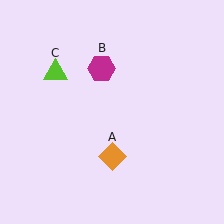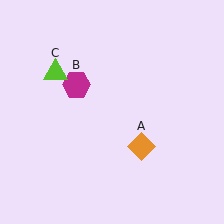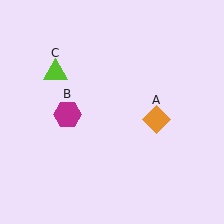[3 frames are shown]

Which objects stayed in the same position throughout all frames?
Lime triangle (object C) remained stationary.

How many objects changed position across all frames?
2 objects changed position: orange diamond (object A), magenta hexagon (object B).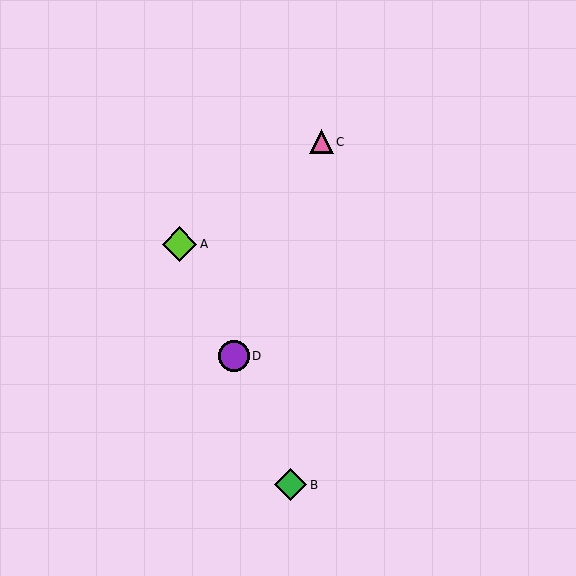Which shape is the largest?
The lime diamond (labeled A) is the largest.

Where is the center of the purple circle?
The center of the purple circle is at (234, 356).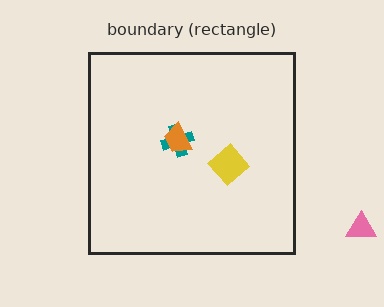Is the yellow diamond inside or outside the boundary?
Inside.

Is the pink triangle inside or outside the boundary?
Outside.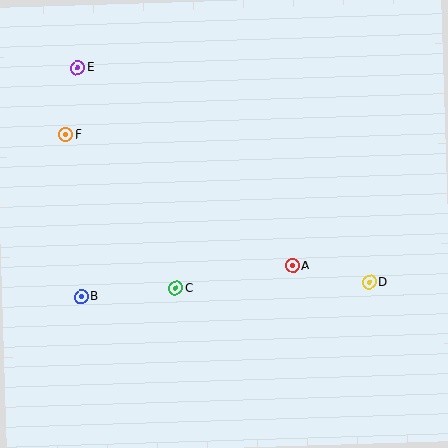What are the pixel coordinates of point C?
Point C is at (176, 288).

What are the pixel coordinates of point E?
Point E is at (78, 67).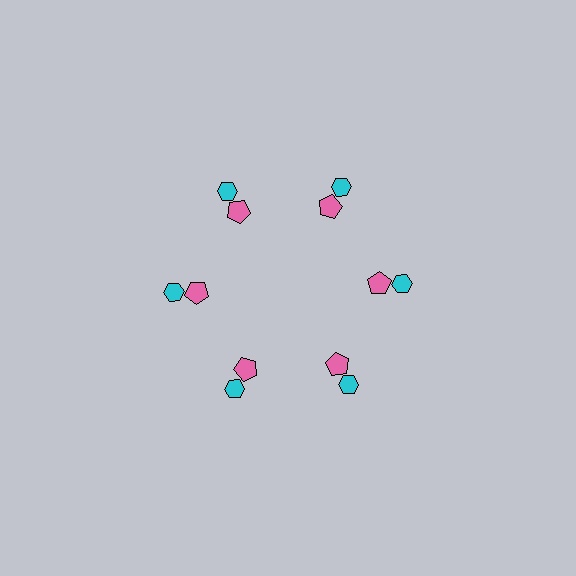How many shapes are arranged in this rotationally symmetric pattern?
There are 12 shapes, arranged in 6 groups of 2.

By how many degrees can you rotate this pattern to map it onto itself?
The pattern maps onto itself every 60 degrees of rotation.